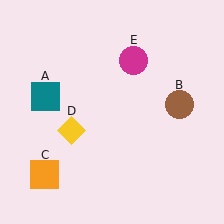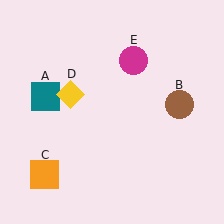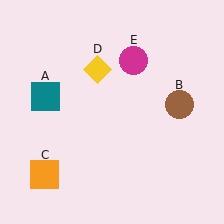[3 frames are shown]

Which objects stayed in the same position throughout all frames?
Teal square (object A) and brown circle (object B) and orange square (object C) and magenta circle (object E) remained stationary.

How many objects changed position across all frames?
1 object changed position: yellow diamond (object D).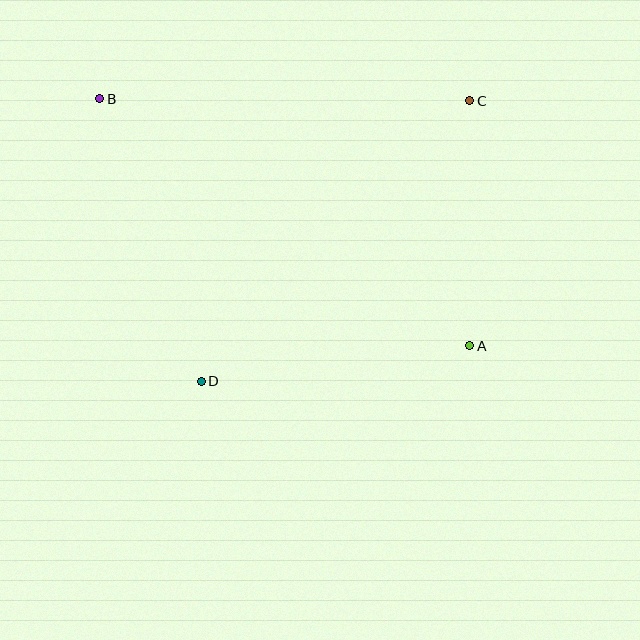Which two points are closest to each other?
Points A and C are closest to each other.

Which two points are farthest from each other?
Points A and B are farthest from each other.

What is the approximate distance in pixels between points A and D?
The distance between A and D is approximately 271 pixels.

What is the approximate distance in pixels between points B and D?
The distance between B and D is approximately 300 pixels.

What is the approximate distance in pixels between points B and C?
The distance between B and C is approximately 370 pixels.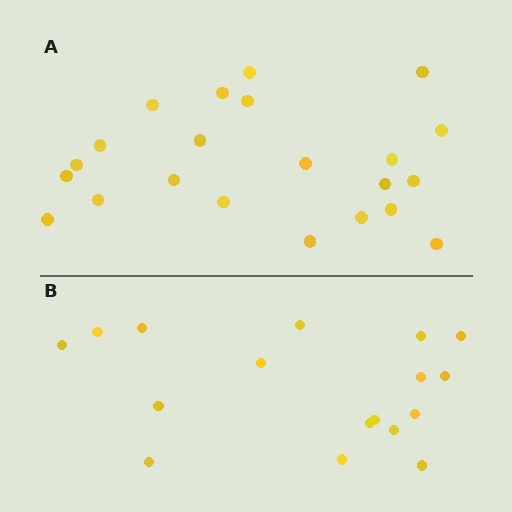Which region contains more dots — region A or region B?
Region A (the top region) has more dots.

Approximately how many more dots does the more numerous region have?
Region A has about 5 more dots than region B.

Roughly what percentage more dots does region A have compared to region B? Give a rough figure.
About 30% more.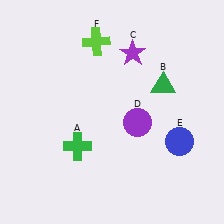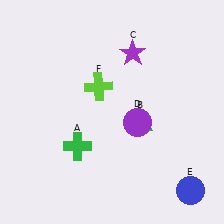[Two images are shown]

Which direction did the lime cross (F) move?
The lime cross (F) moved down.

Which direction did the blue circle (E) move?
The blue circle (E) moved down.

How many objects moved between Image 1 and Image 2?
3 objects moved between the two images.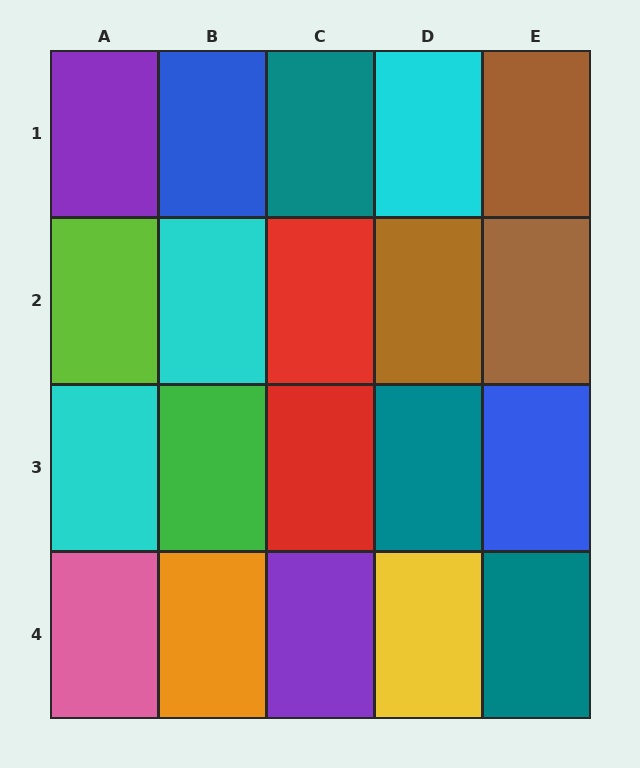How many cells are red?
2 cells are red.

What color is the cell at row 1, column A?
Purple.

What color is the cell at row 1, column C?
Teal.